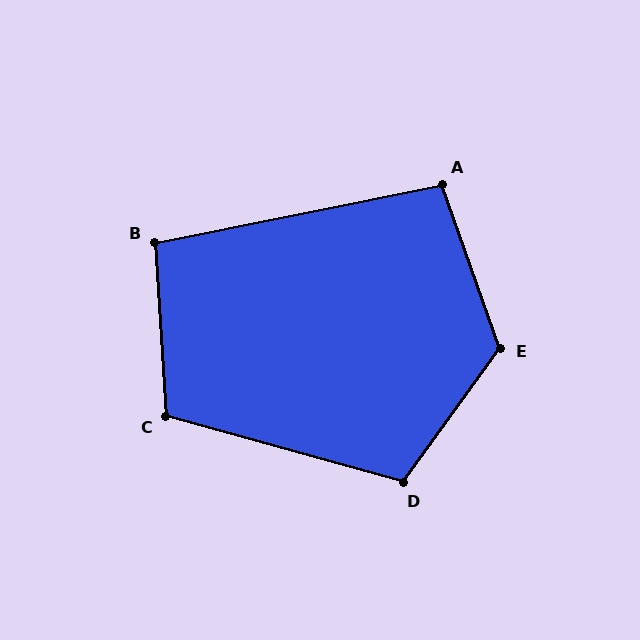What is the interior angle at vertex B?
Approximately 98 degrees (obtuse).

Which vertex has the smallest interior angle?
A, at approximately 98 degrees.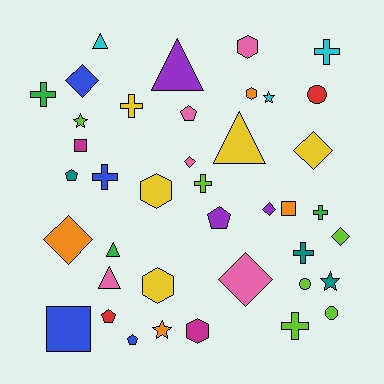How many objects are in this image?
There are 40 objects.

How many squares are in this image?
There are 3 squares.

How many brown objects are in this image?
There are no brown objects.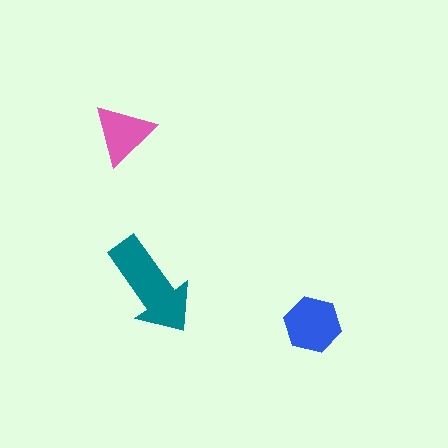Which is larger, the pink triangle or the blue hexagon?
The blue hexagon.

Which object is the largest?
The teal arrow.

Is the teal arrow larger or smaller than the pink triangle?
Larger.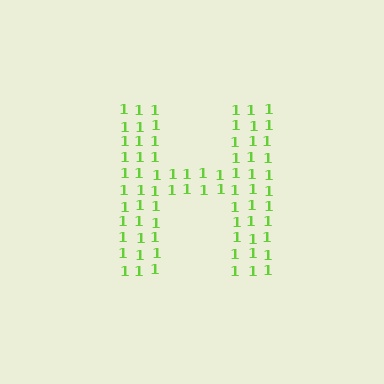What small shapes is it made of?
It is made of small digit 1's.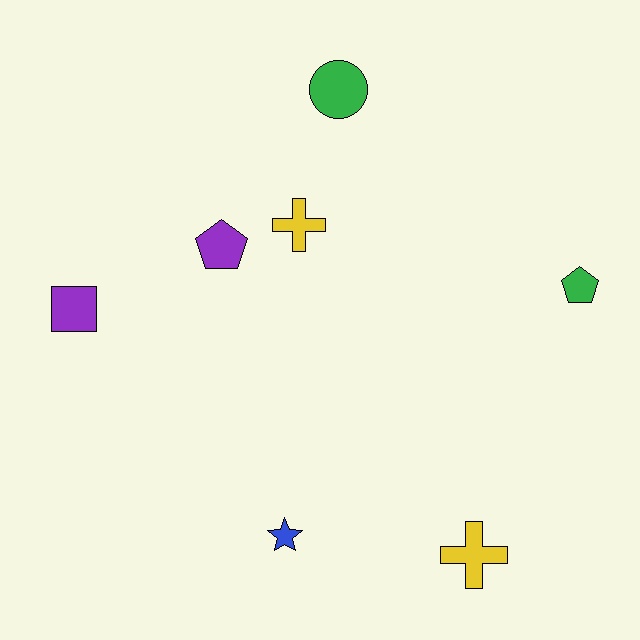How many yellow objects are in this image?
There are 2 yellow objects.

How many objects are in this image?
There are 7 objects.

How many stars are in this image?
There is 1 star.